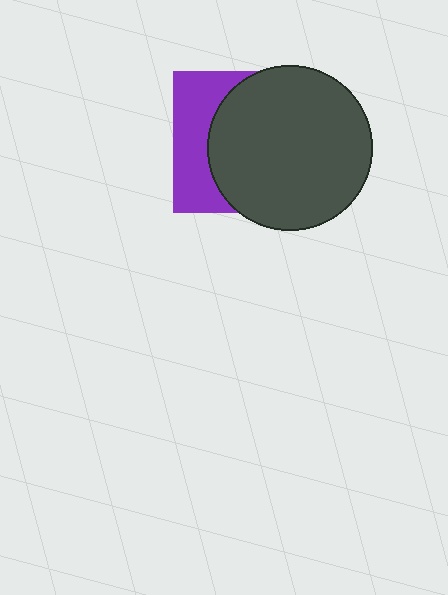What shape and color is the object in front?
The object in front is a dark gray circle.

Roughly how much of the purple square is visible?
A small part of it is visible (roughly 32%).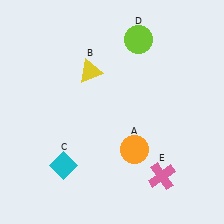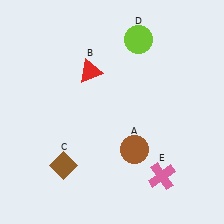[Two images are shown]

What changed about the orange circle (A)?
In Image 1, A is orange. In Image 2, it changed to brown.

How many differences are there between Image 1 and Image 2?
There are 3 differences between the two images.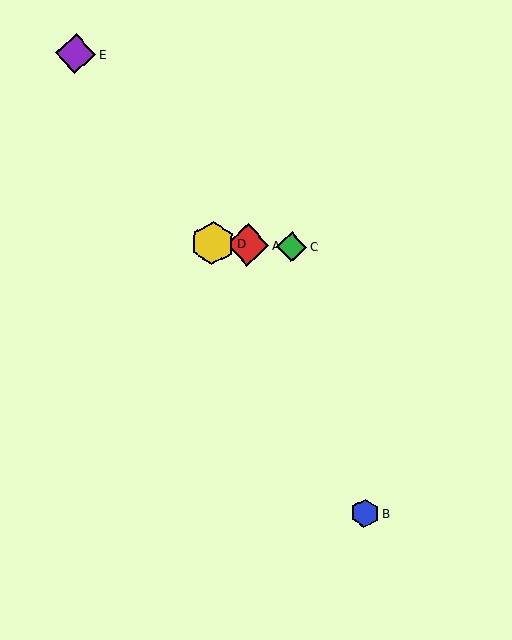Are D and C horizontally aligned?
Yes, both are at y≈243.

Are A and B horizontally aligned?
No, A is at y≈245 and B is at y≈513.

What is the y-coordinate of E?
Object E is at y≈54.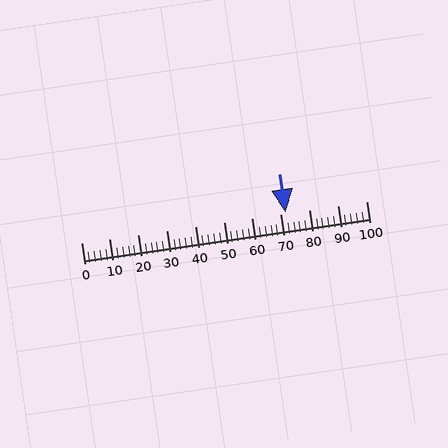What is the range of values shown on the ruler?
The ruler shows values from 0 to 100.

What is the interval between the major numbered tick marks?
The major tick marks are spaced 10 units apart.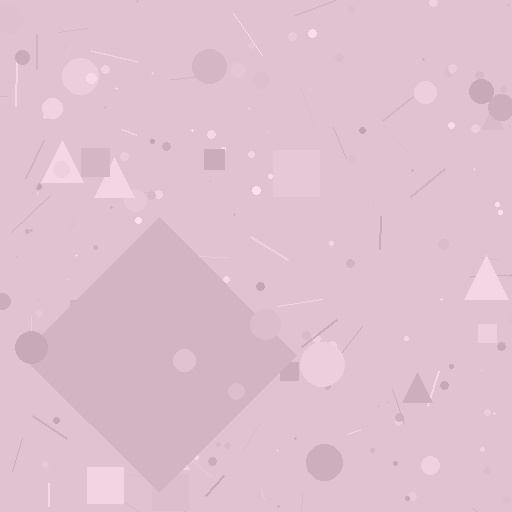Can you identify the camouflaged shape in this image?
The camouflaged shape is a diamond.